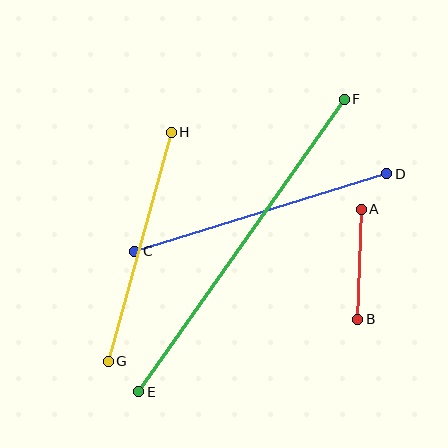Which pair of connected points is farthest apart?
Points E and F are farthest apart.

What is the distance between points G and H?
The distance is approximately 237 pixels.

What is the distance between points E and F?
The distance is approximately 357 pixels.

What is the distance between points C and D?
The distance is approximately 263 pixels.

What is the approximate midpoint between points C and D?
The midpoint is at approximately (261, 212) pixels.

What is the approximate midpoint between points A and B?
The midpoint is at approximately (359, 264) pixels.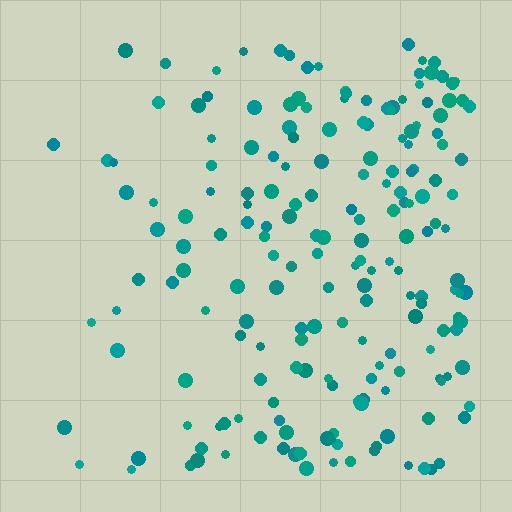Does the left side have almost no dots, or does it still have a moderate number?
Still a moderate number, just noticeably fewer than the right.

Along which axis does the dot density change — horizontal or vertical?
Horizontal.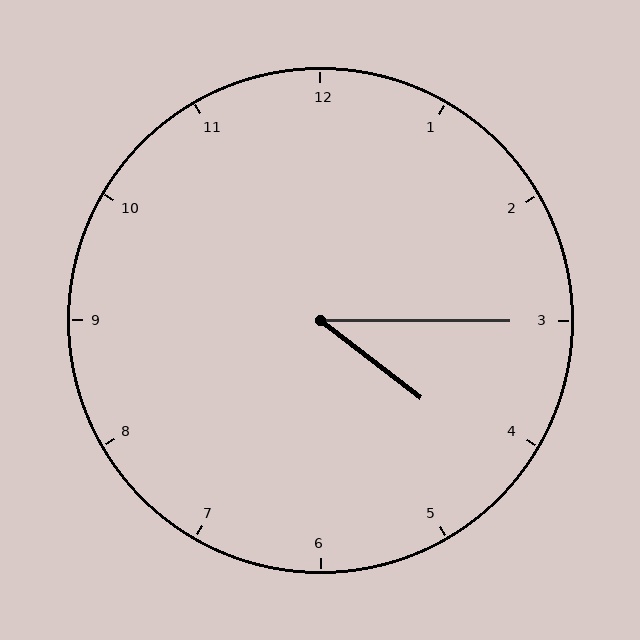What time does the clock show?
4:15.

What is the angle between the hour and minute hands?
Approximately 38 degrees.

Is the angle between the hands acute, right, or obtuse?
It is acute.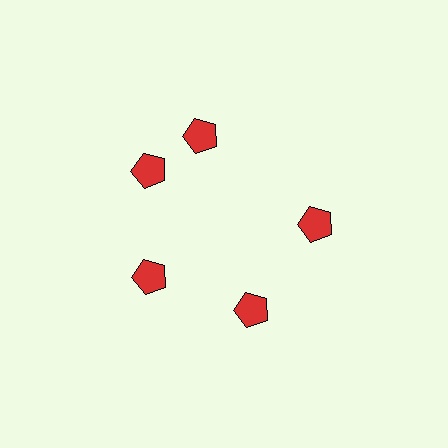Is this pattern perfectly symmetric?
No. The 5 red pentagons are arranged in a ring, but one element near the 1 o'clock position is rotated out of alignment along the ring, breaking the 5-fold rotational symmetry.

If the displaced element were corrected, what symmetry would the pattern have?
It would have 5-fold rotational symmetry — the pattern would map onto itself every 72 degrees.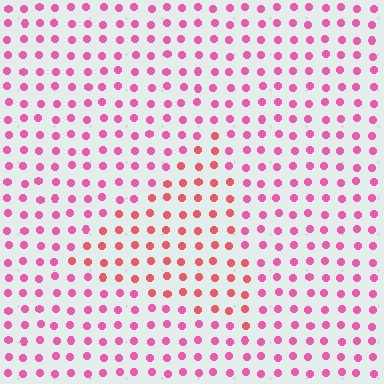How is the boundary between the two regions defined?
The boundary is defined purely by a slight shift in hue (about 29 degrees). Spacing, size, and orientation are identical on both sides.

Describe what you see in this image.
The image is filled with small pink elements in a uniform arrangement. A triangle-shaped region is visible where the elements are tinted to a slightly different hue, forming a subtle color boundary.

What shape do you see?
I see a triangle.